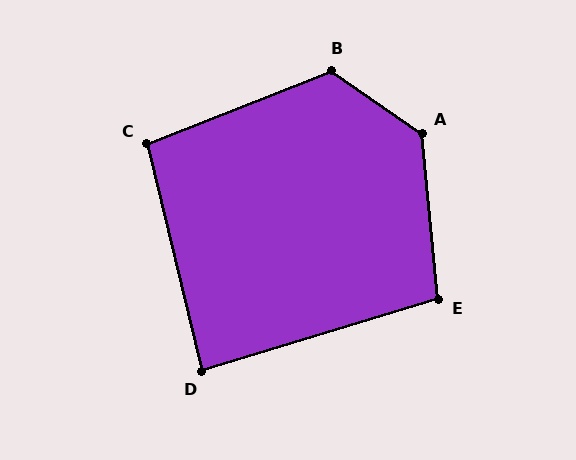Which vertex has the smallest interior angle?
D, at approximately 87 degrees.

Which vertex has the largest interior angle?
A, at approximately 130 degrees.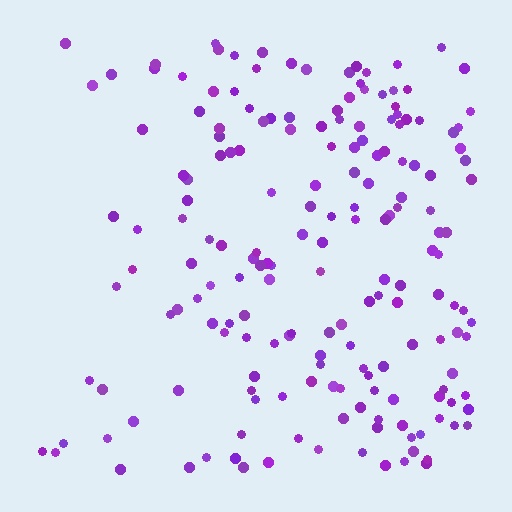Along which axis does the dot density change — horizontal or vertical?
Horizontal.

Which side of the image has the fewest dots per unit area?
The left.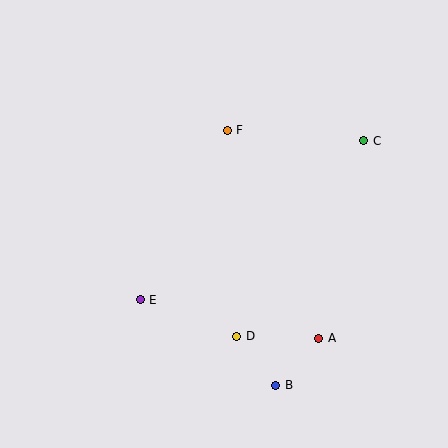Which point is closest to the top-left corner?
Point F is closest to the top-left corner.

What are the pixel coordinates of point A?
Point A is at (319, 338).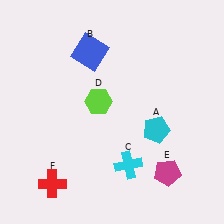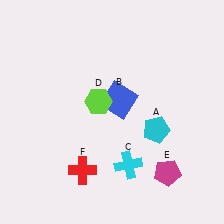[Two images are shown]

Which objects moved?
The objects that moved are: the blue square (B), the red cross (F).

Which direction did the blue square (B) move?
The blue square (B) moved down.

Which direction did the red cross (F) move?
The red cross (F) moved right.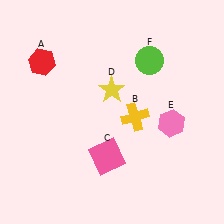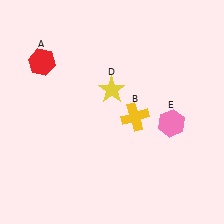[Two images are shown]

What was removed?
The lime circle (F), the pink square (C) were removed in Image 2.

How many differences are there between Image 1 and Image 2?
There are 2 differences between the two images.